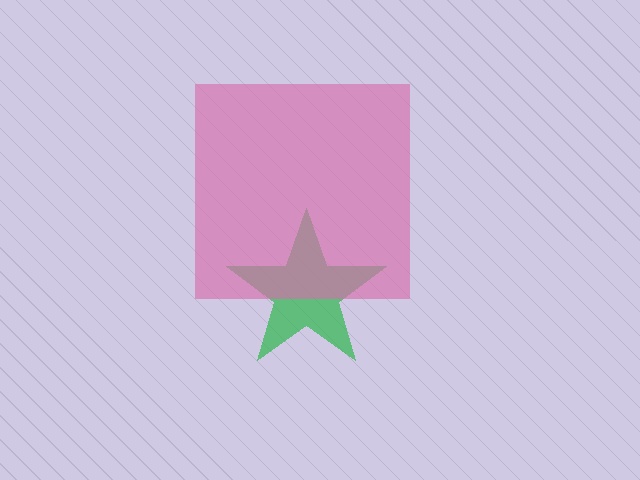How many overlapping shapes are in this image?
There are 2 overlapping shapes in the image.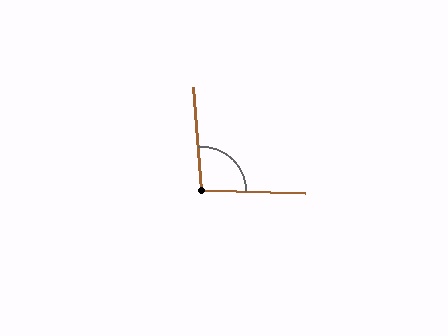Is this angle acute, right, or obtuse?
It is obtuse.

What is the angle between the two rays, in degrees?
Approximately 96 degrees.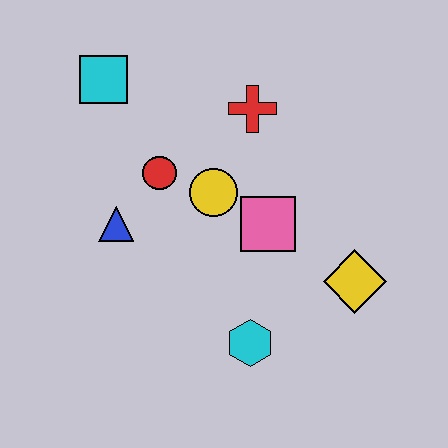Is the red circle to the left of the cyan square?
No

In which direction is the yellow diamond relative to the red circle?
The yellow diamond is to the right of the red circle.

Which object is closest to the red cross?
The yellow circle is closest to the red cross.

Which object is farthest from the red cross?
The cyan hexagon is farthest from the red cross.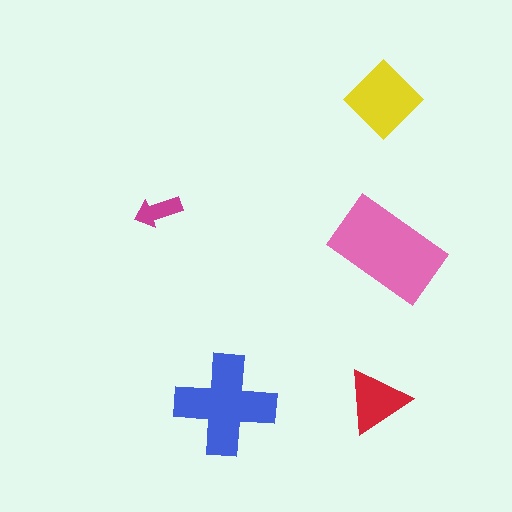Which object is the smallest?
The magenta arrow.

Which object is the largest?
The pink rectangle.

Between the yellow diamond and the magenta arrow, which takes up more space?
The yellow diamond.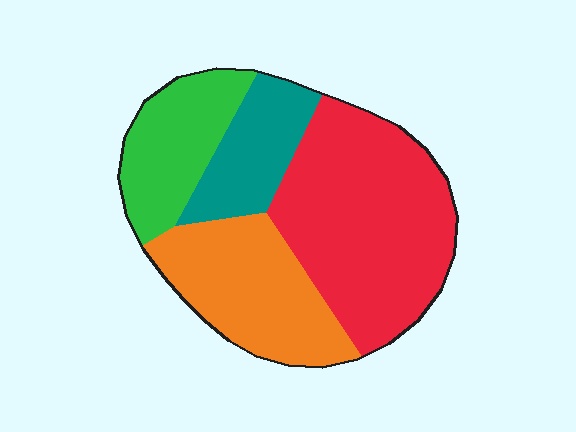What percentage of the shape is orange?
Orange covers 25% of the shape.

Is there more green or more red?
Red.